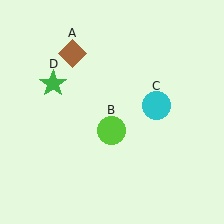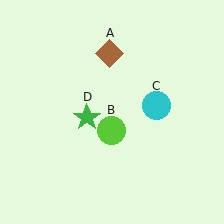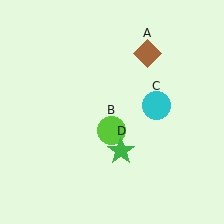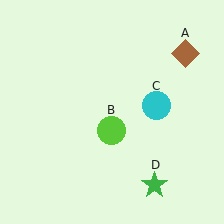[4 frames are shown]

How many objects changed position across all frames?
2 objects changed position: brown diamond (object A), green star (object D).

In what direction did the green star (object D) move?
The green star (object D) moved down and to the right.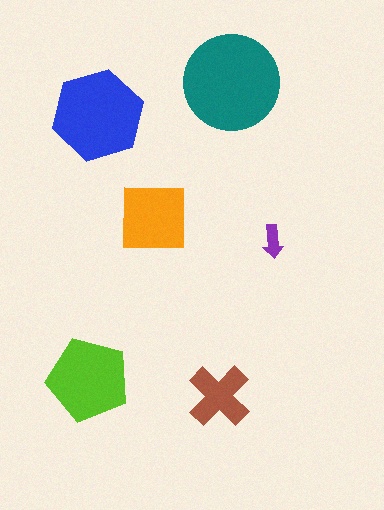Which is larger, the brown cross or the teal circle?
The teal circle.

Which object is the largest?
The teal circle.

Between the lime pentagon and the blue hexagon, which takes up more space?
The blue hexagon.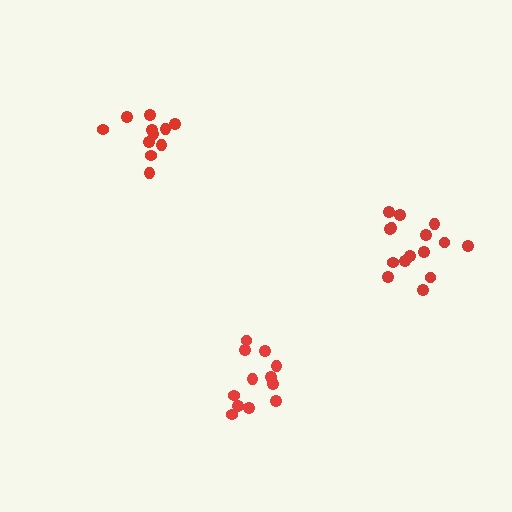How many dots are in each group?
Group 1: 11 dots, Group 2: 12 dots, Group 3: 15 dots (38 total).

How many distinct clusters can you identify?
There are 3 distinct clusters.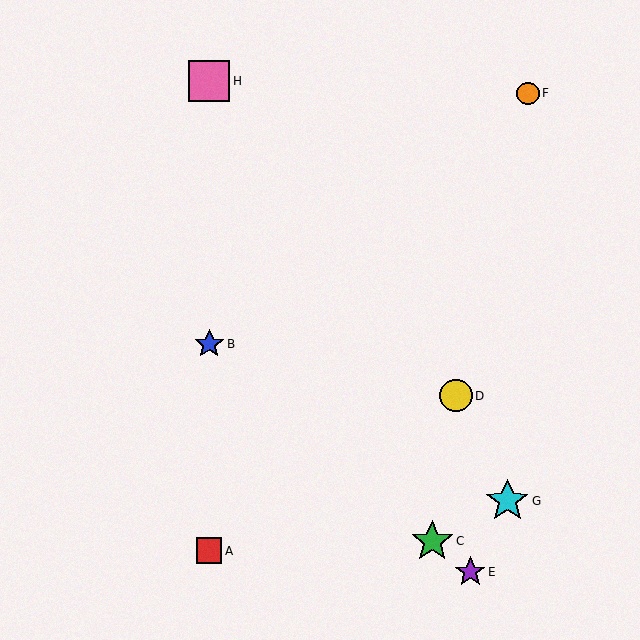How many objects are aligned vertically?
3 objects (A, B, H) are aligned vertically.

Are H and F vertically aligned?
No, H is at x≈209 and F is at x≈528.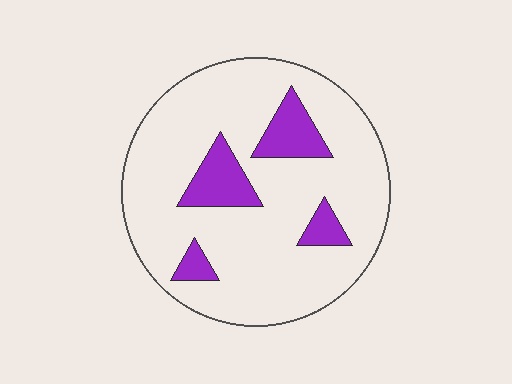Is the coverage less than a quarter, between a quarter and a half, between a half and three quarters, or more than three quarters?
Less than a quarter.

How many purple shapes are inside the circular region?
4.